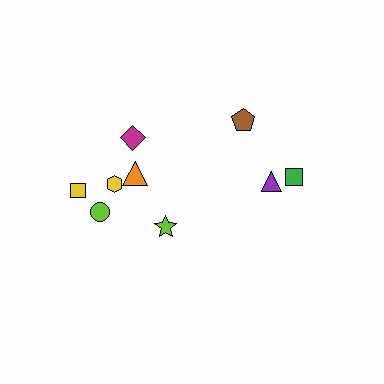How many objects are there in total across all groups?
There are 9 objects.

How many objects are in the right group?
There are 3 objects.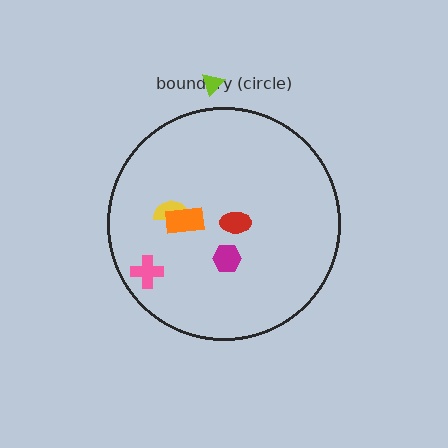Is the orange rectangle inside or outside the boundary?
Inside.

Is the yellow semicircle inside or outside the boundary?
Inside.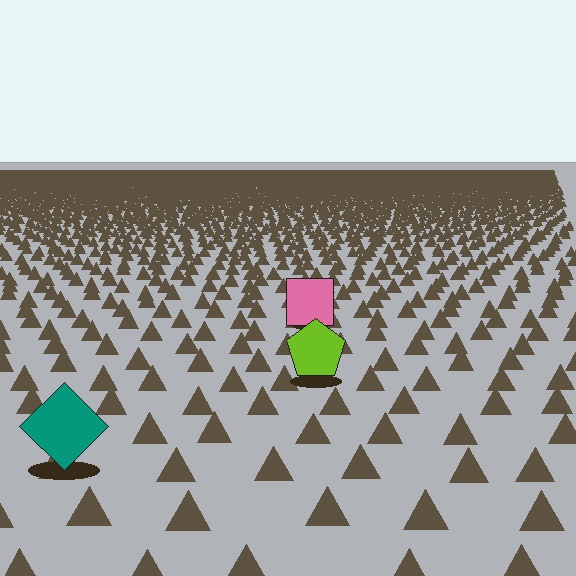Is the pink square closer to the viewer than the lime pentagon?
No. The lime pentagon is closer — you can tell from the texture gradient: the ground texture is coarser near it.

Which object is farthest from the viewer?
The pink square is farthest from the viewer. It appears smaller and the ground texture around it is denser.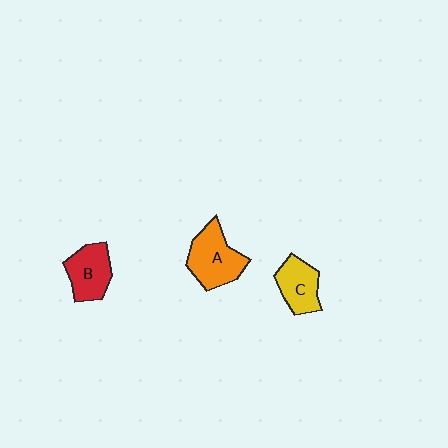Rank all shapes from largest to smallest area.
From largest to smallest: A (orange), B (red), C (yellow).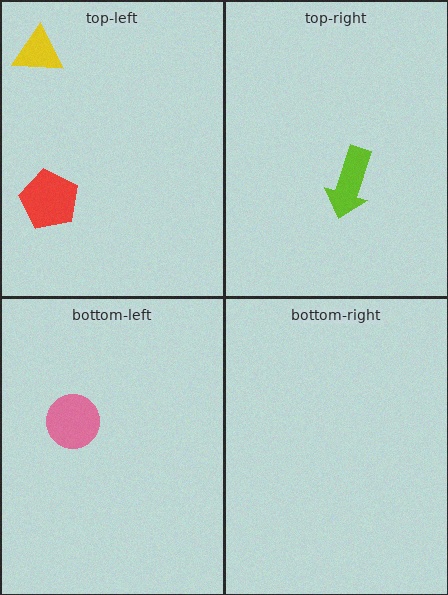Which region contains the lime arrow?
The top-right region.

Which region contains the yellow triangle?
The top-left region.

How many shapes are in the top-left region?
2.